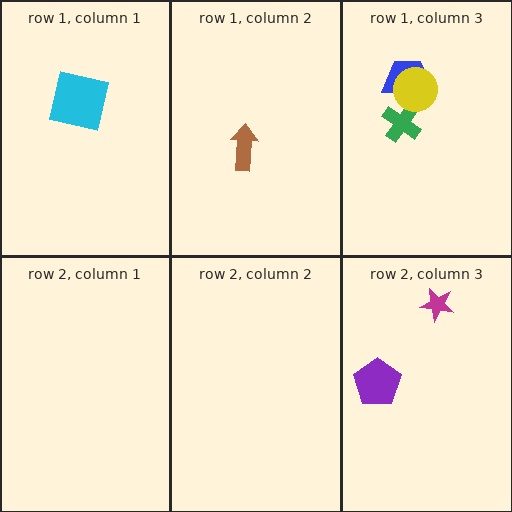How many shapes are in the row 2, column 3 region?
2.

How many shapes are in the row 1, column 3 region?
3.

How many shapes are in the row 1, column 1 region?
1.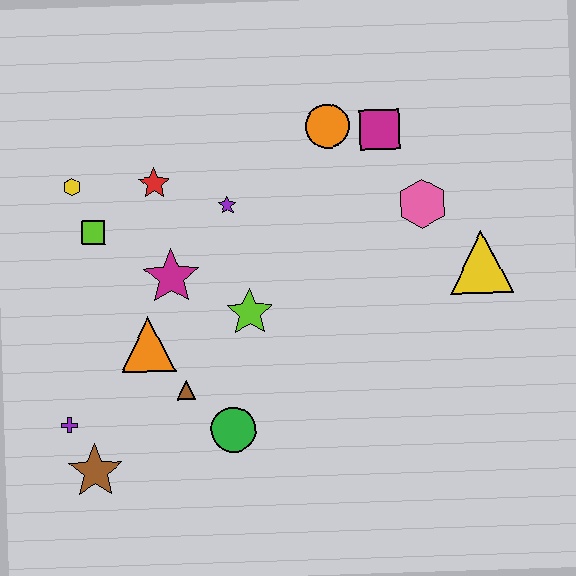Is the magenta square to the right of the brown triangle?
Yes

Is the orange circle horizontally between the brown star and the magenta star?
No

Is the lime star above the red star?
No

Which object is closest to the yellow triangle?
The pink hexagon is closest to the yellow triangle.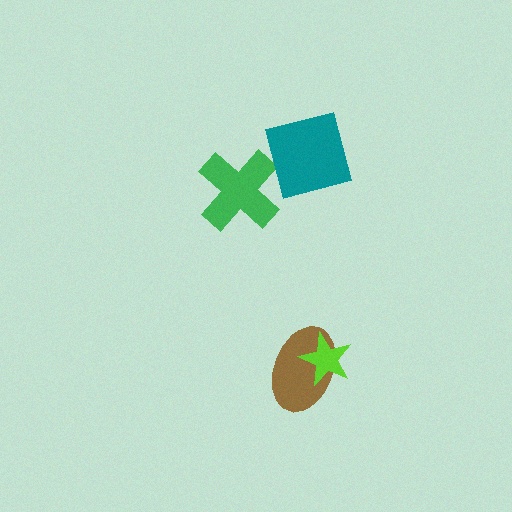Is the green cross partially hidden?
Yes, it is partially covered by another shape.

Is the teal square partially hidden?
No, no other shape covers it.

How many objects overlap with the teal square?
1 object overlaps with the teal square.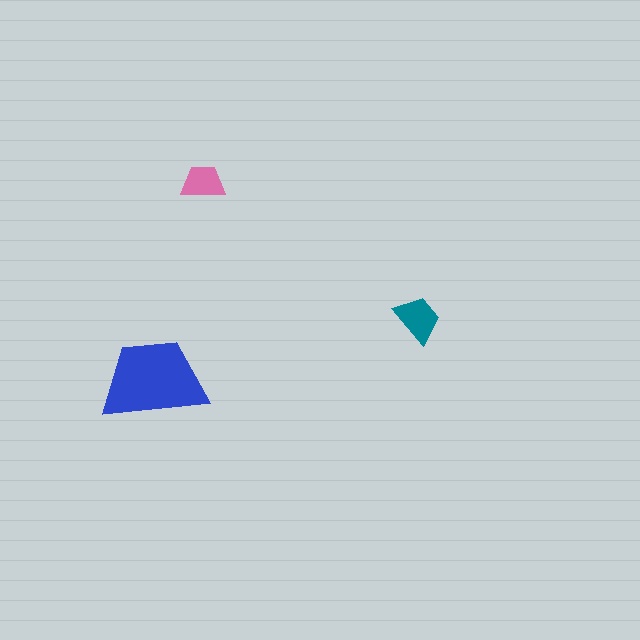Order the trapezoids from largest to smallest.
the blue one, the teal one, the pink one.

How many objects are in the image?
There are 3 objects in the image.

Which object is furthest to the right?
The teal trapezoid is rightmost.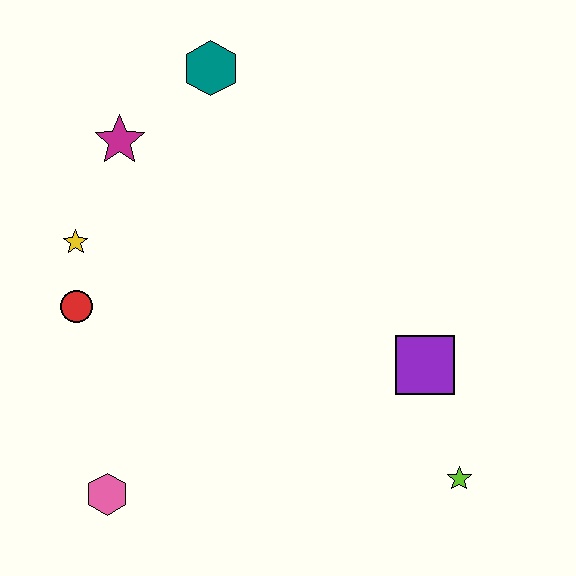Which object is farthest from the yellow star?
The lime star is farthest from the yellow star.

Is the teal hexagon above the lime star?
Yes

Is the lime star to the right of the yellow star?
Yes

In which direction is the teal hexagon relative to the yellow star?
The teal hexagon is above the yellow star.